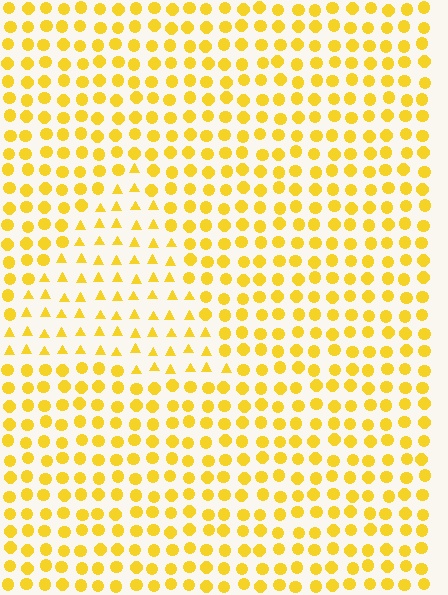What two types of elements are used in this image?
The image uses triangles inside the triangle region and circles outside it.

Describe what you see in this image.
The image is filled with small yellow elements arranged in a uniform grid. A triangle-shaped region contains triangles, while the surrounding area contains circles. The boundary is defined purely by the change in element shape.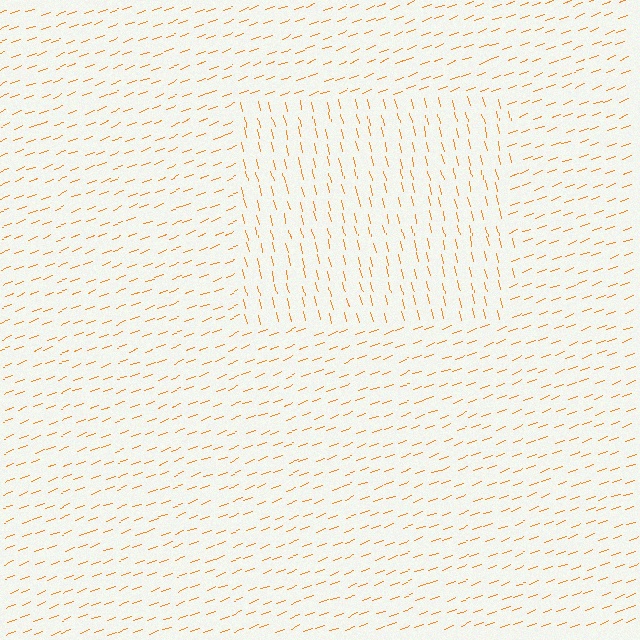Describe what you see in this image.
The image is filled with small orange line segments. A rectangle region in the image has lines oriented differently from the surrounding lines, creating a visible texture boundary.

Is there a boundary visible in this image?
Yes, there is a texture boundary formed by a change in line orientation.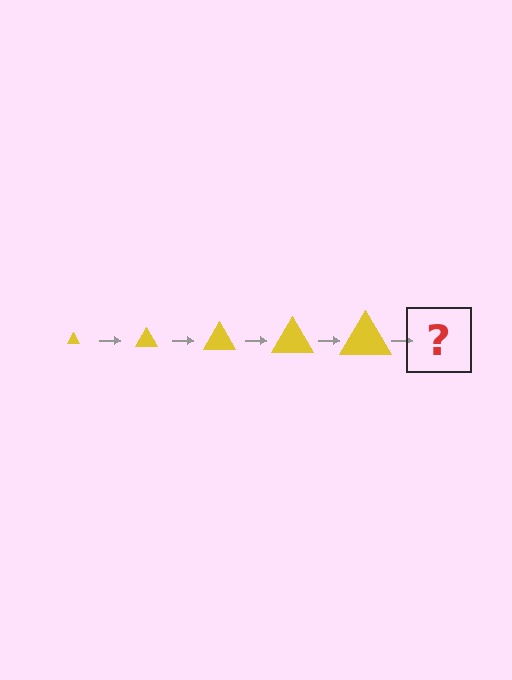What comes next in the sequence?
The next element should be a yellow triangle, larger than the previous one.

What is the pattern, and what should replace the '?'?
The pattern is that the triangle gets progressively larger each step. The '?' should be a yellow triangle, larger than the previous one.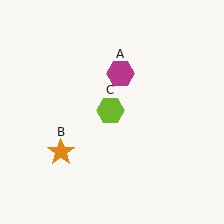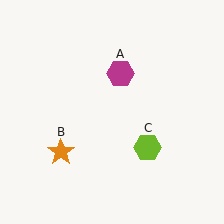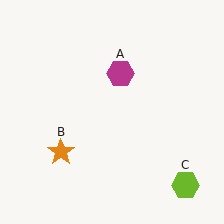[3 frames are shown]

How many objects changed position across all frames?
1 object changed position: lime hexagon (object C).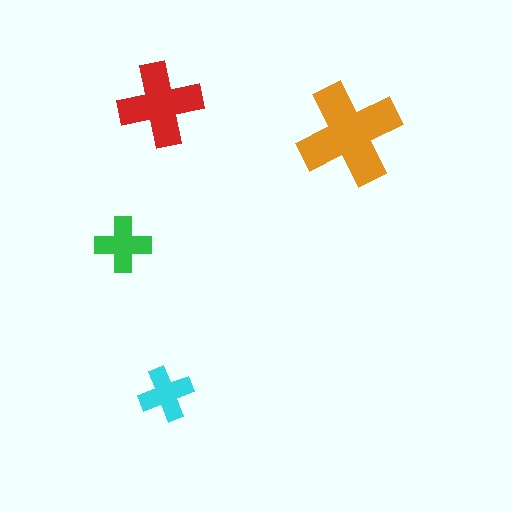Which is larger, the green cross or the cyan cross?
The green one.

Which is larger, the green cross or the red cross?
The red one.